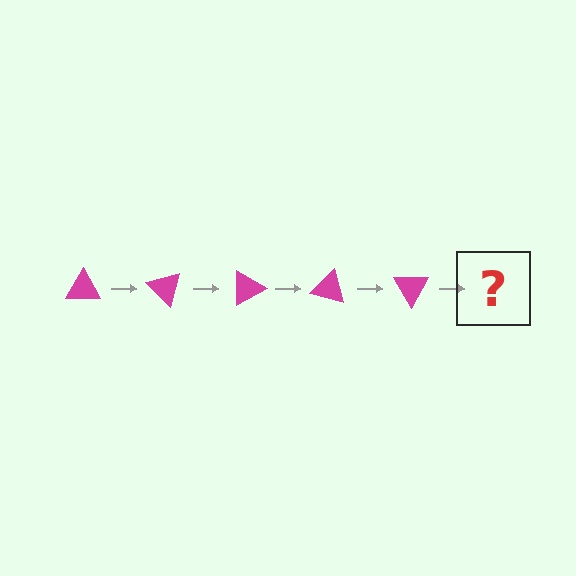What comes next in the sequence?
The next element should be a magenta triangle rotated 225 degrees.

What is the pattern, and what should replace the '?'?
The pattern is that the triangle rotates 45 degrees each step. The '?' should be a magenta triangle rotated 225 degrees.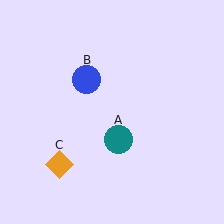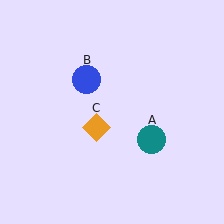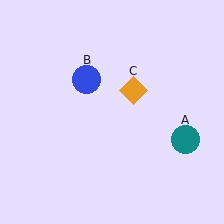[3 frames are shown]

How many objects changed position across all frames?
2 objects changed position: teal circle (object A), orange diamond (object C).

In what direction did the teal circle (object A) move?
The teal circle (object A) moved right.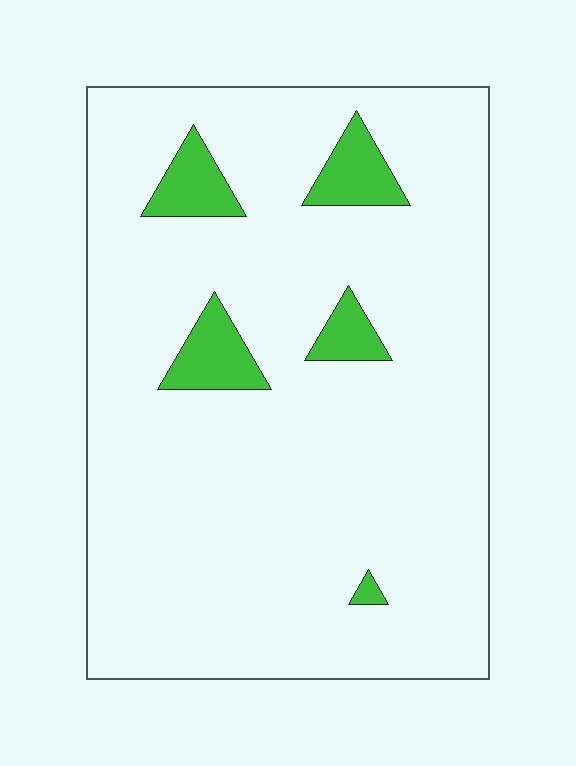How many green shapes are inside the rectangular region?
5.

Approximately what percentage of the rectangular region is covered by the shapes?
Approximately 10%.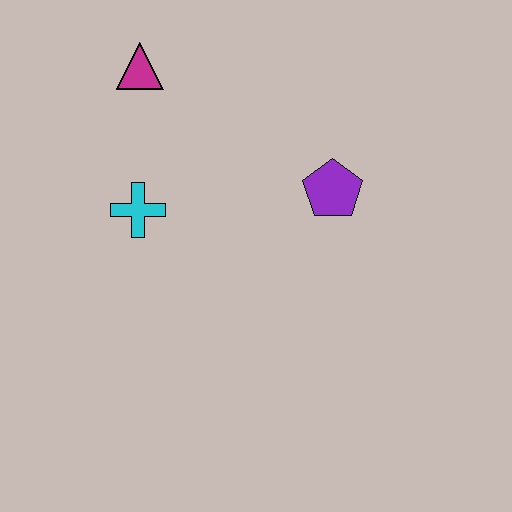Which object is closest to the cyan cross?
The magenta triangle is closest to the cyan cross.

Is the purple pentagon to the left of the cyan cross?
No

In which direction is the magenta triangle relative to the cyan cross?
The magenta triangle is above the cyan cross.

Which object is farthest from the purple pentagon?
The magenta triangle is farthest from the purple pentagon.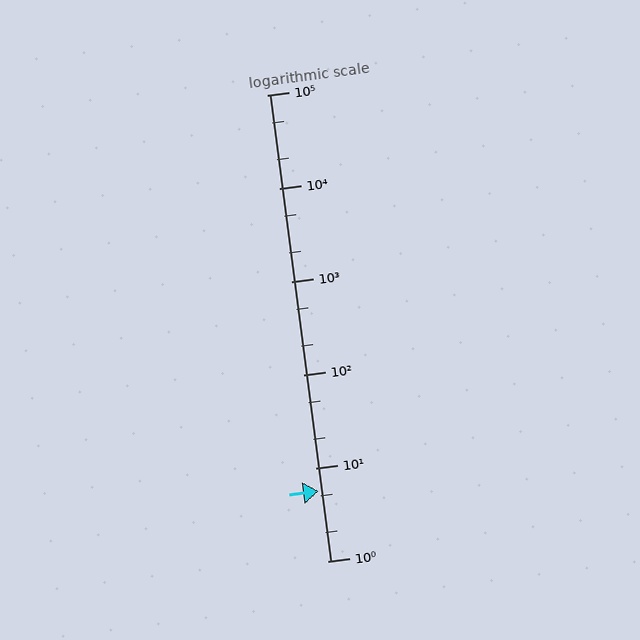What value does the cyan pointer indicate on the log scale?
The pointer indicates approximately 5.6.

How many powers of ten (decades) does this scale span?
The scale spans 5 decades, from 1 to 100000.